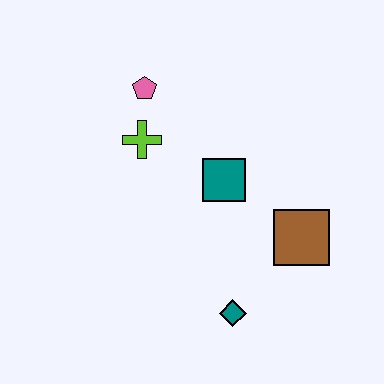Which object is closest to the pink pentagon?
The lime cross is closest to the pink pentagon.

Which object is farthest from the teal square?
The teal diamond is farthest from the teal square.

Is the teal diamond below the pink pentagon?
Yes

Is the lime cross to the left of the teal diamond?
Yes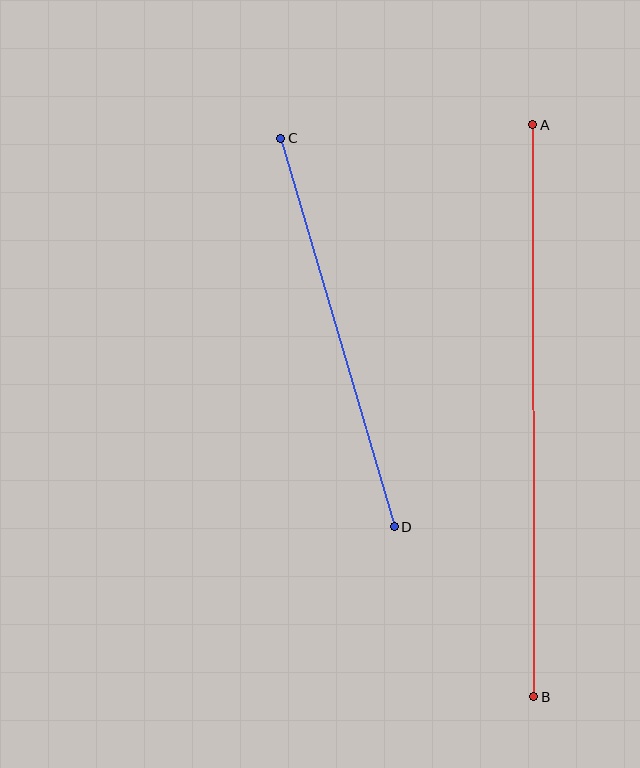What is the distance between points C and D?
The distance is approximately 405 pixels.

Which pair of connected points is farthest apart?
Points A and B are farthest apart.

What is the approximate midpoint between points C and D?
The midpoint is at approximately (338, 332) pixels.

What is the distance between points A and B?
The distance is approximately 572 pixels.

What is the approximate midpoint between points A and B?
The midpoint is at approximately (533, 411) pixels.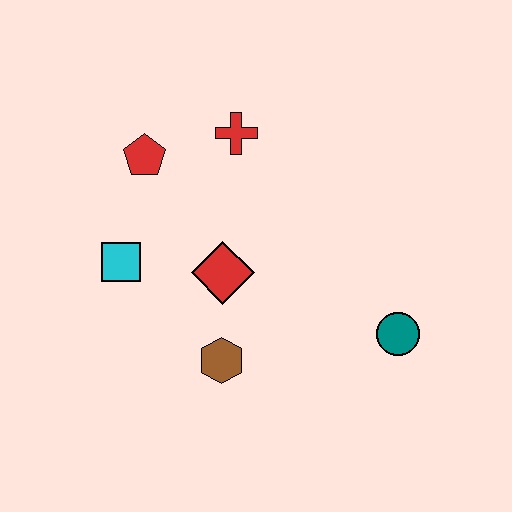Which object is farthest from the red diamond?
The teal circle is farthest from the red diamond.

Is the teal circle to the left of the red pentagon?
No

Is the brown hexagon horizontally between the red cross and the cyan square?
Yes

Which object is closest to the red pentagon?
The red cross is closest to the red pentagon.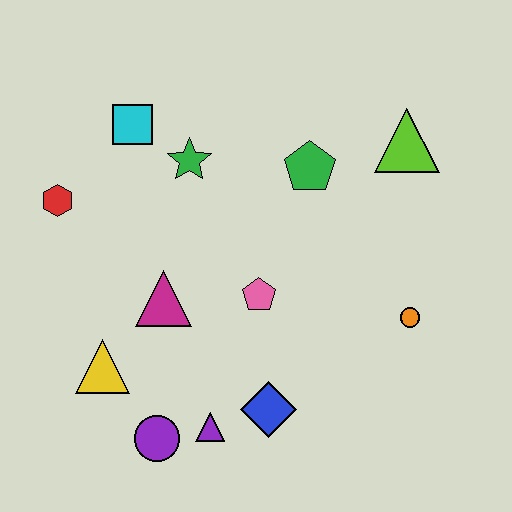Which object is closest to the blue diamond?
The purple triangle is closest to the blue diamond.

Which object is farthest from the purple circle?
The lime triangle is farthest from the purple circle.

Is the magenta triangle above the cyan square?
No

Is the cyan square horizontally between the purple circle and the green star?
No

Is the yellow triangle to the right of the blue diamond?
No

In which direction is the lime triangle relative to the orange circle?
The lime triangle is above the orange circle.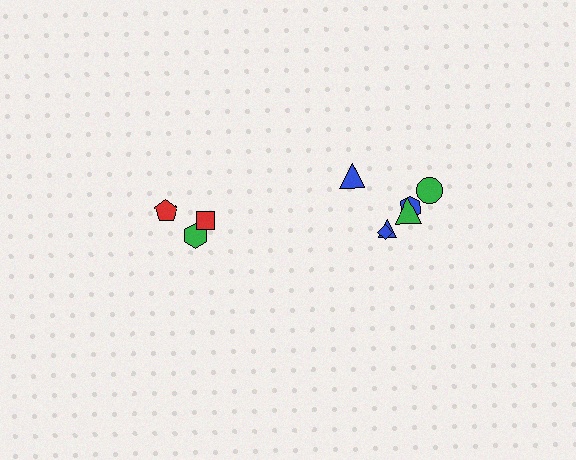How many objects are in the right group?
There are 6 objects.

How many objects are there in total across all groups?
There are 9 objects.